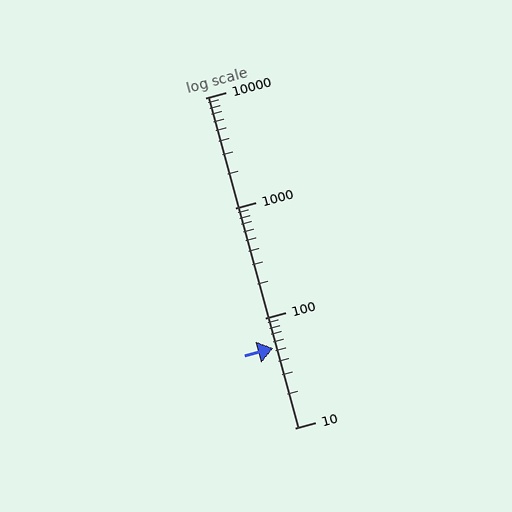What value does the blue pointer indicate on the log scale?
The pointer indicates approximately 53.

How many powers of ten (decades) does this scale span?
The scale spans 3 decades, from 10 to 10000.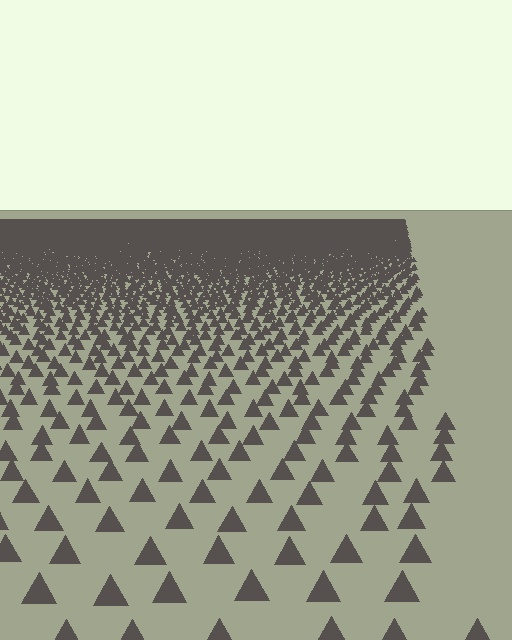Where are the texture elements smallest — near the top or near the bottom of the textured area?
Near the top.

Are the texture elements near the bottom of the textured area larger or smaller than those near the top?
Larger. Near the bottom, elements are closer to the viewer and appear at a bigger on-screen size.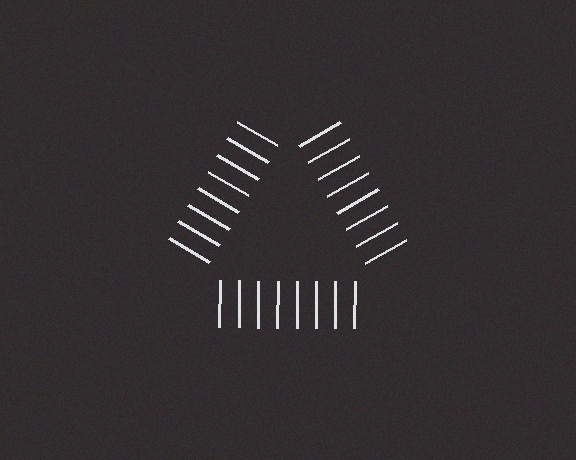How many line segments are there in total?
24 — 8 along each of the 3 edges.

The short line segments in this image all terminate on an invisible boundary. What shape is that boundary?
An illusory triangle — the line segments terminate on its edges but no continuous stroke is drawn.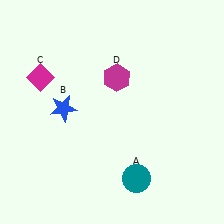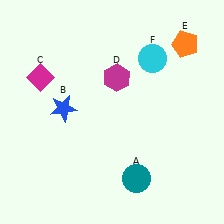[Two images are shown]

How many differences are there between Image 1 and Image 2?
There are 2 differences between the two images.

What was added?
An orange pentagon (E), a cyan circle (F) were added in Image 2.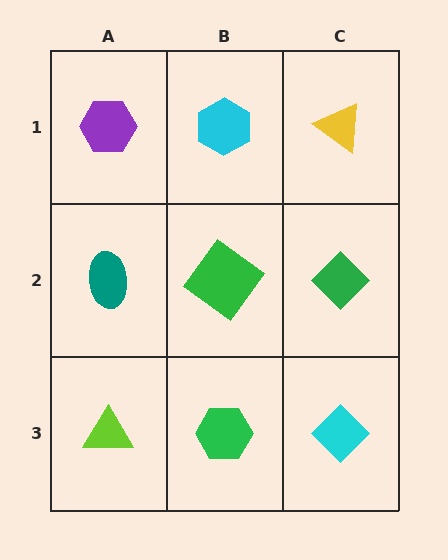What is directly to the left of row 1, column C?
A cyan hexagon.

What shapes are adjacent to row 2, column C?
A yellow triangle (row 1, column C), a cyan diamond (row 3, column C), a green diamond (row 2, column B).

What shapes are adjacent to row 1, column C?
A green diamond (row 2, column C), a cyan hexagon (row 1, column B).